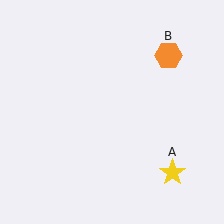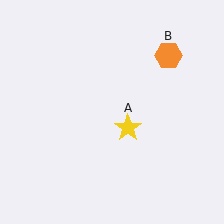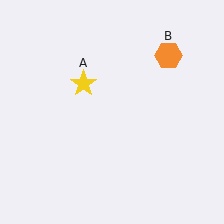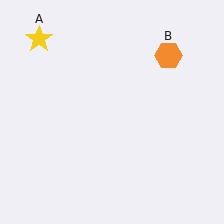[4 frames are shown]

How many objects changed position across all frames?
1 object changed position: yellow star (object A).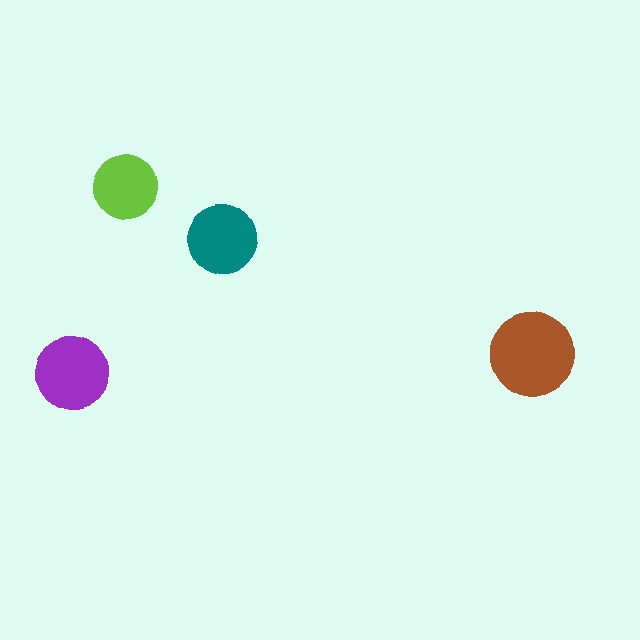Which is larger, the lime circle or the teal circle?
The teal one.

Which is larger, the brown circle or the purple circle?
The brown one.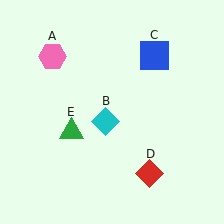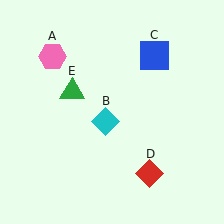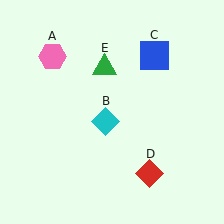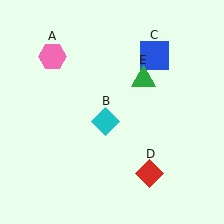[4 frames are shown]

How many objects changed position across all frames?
1 object changed position: green triangle (object E).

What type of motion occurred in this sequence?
The green triangle (object E) rotated clockwise around the center of the scene.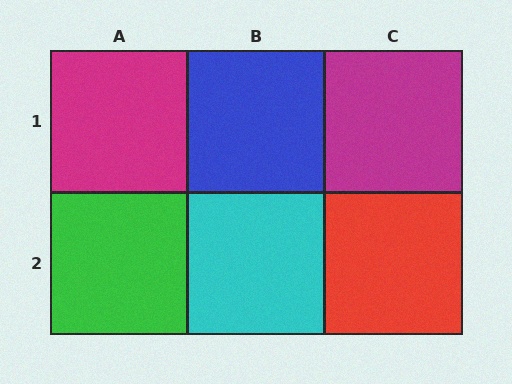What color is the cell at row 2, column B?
Cyan.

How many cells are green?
1 cell is green.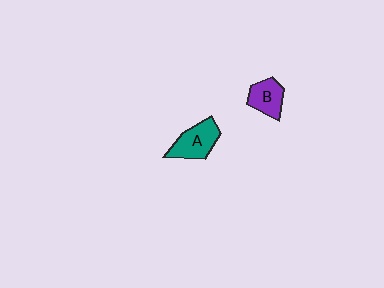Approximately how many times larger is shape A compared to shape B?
Approximately 1.3 times.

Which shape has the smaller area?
Shape B (purple).